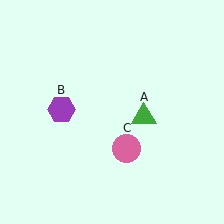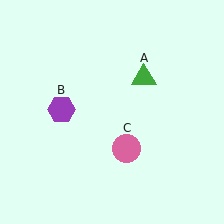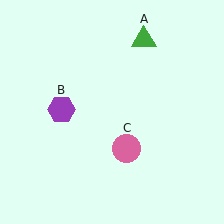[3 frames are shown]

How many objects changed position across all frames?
1 object changed position: green triangle (object A).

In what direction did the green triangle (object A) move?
The green triangle (object A) moved up.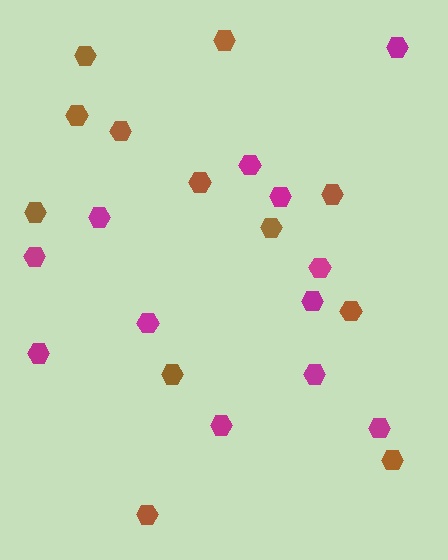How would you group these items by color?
There are 2 groups: one group of magenta hexagons (12) and one group of brown hexagons (12).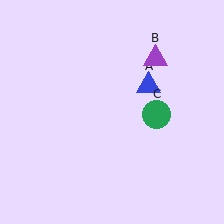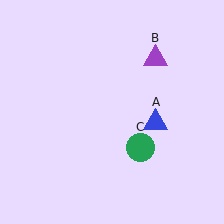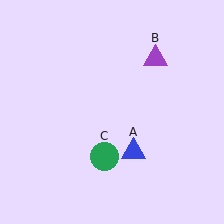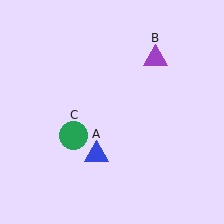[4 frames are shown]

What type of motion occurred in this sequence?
The blue triangle (object A), green circle (object C) rotated clockwise around the center of the scene.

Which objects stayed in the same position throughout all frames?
Purple triangle (object B) remained stationary.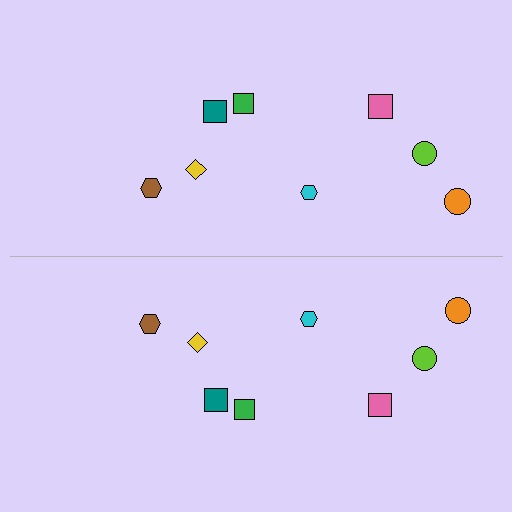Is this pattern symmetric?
Yes, this pattern has bilateral (reflection) symmetry.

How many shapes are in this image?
There are 16 shapes in this image.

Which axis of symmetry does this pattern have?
The pattern has a horizontal axis of symmetry running through the center of the image.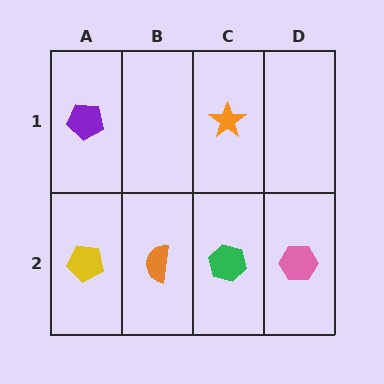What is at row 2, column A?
A yellow pentagon.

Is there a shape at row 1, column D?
No, that cell is empty.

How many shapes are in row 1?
2 shapes.